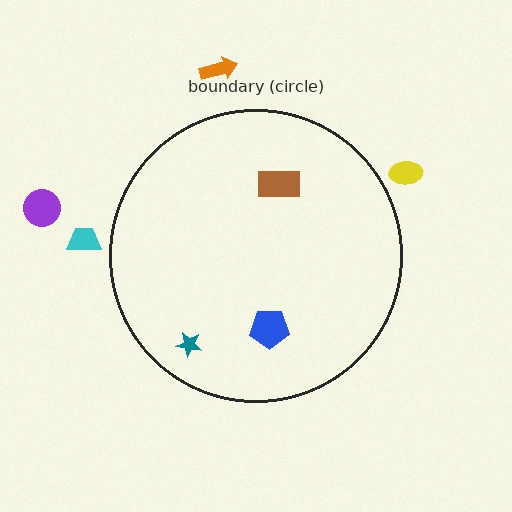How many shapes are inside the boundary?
3 inside, 4 outside.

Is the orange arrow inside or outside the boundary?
Outside.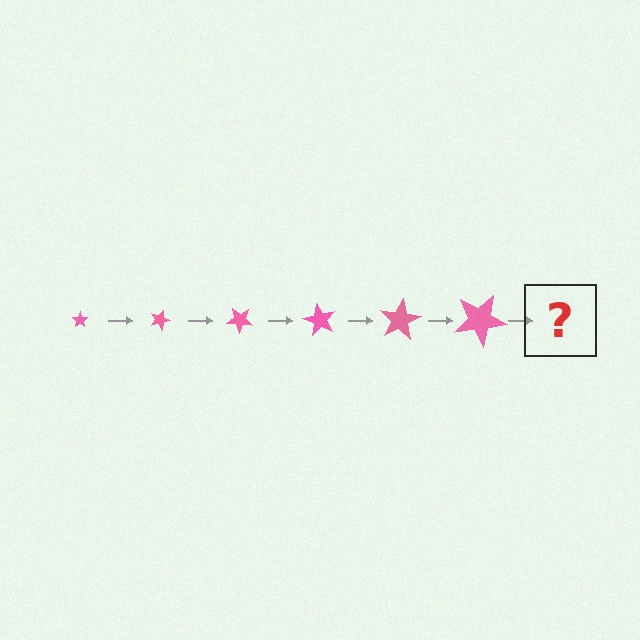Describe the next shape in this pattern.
It should be a star, larger than the previous one and rotated 120 degrees from the start.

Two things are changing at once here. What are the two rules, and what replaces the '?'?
The two rules are that the star grows larger each step and it rotates 20 degrees each step. The '?' should be a star, larger than the previous one and rotated 120 degrees from the start.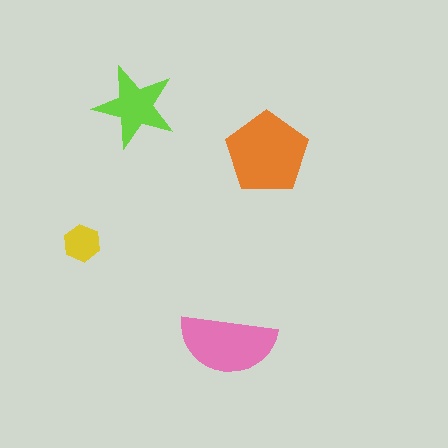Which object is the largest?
The orange pentagon.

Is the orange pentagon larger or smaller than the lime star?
Larger.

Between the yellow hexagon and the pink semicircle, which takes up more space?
The pink semicircle.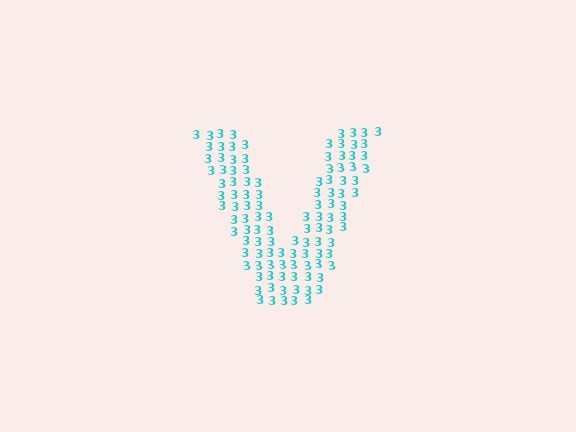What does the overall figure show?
The overall figure shows the letter V.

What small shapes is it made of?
It is made of small digit 3's.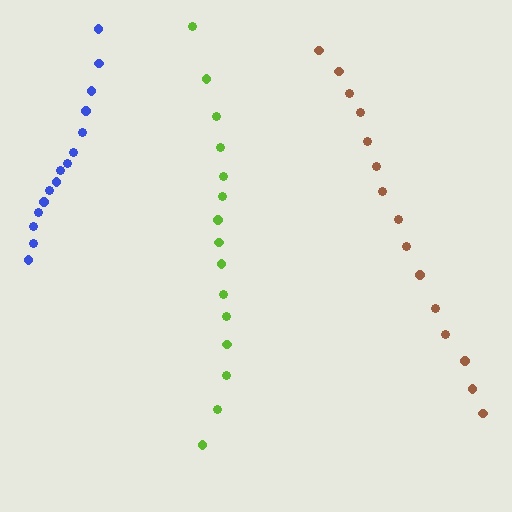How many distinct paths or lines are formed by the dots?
There are 3 distinct paths.